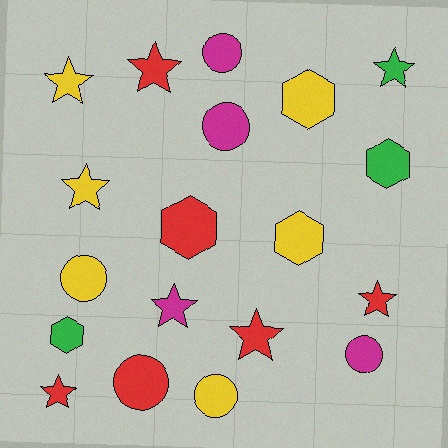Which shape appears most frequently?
Star, with 8 objects.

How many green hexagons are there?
There are 2 green hexagons.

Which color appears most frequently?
Yellow, with 6 objects.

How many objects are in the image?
There are 19 objects.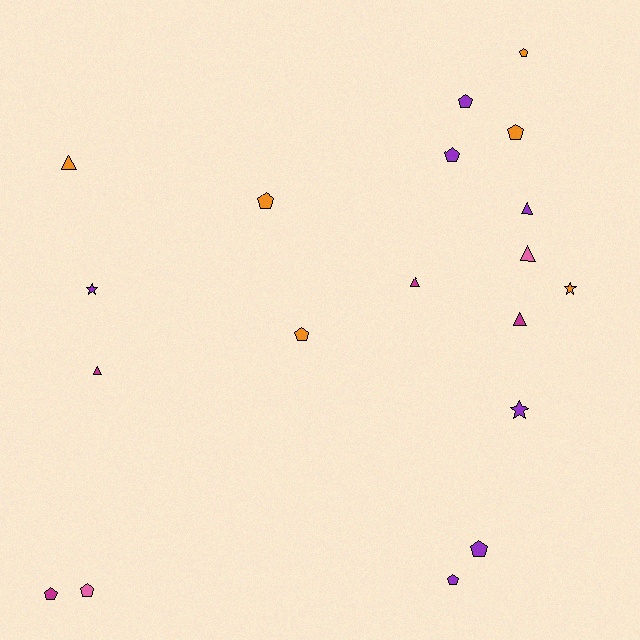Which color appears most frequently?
Purple, with 7 objects.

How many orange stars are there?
There is 1 orange star.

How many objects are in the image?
There are 19 objects.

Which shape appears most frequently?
Pentagon, with 10 objects.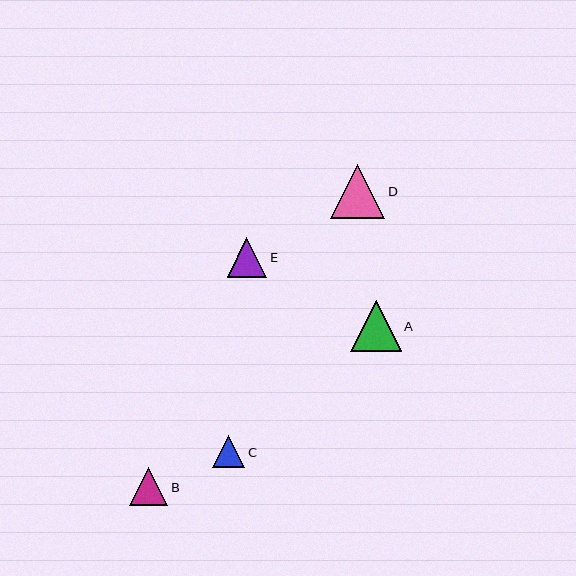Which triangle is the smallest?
Triangle C is the smallest with a size of approximately 32 pixels.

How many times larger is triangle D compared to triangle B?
Triangle D is approximately 1.4 times the size of triangle B.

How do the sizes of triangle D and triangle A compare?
Triangle D and triangle A are approximately the same size.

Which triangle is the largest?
Triangle D is the largest with a size of approximately 54 pixels.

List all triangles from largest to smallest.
From largest to smallest: D, A, E, B, C.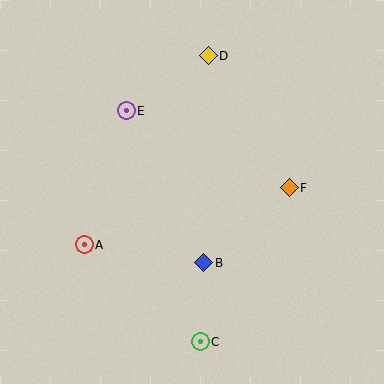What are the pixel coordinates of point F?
Point F is at (289, 188).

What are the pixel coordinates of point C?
Point C is at (200, 342).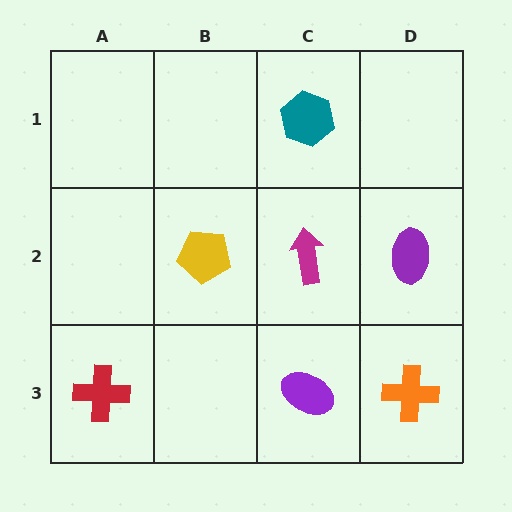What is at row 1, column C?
A teal hexagon.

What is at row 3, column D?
An orange cross.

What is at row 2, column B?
A yellow pentagon.